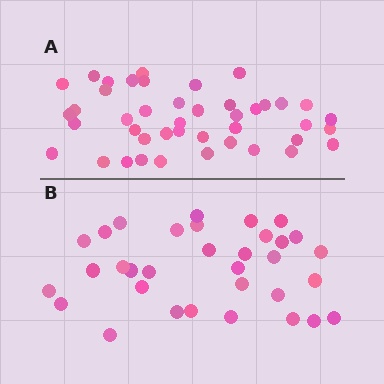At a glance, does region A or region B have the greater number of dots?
Region A (the top region) has more dots.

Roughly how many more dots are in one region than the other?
Region A has roughly 10 or so more dots than region B.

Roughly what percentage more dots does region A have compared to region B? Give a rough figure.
About 30% more.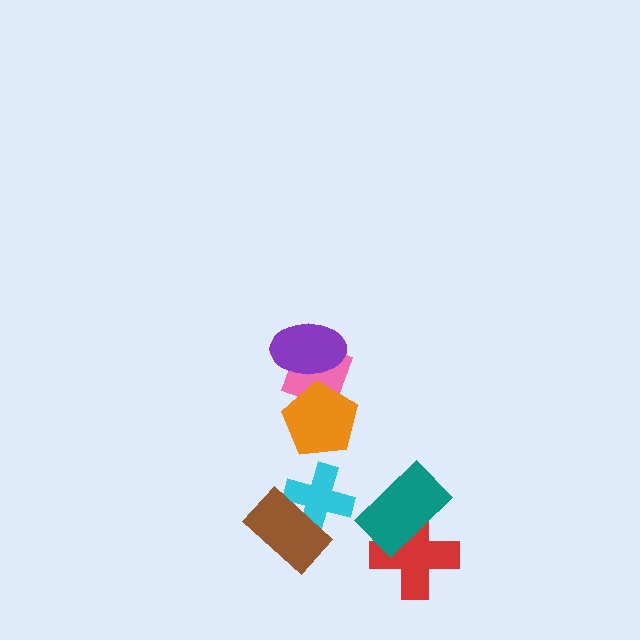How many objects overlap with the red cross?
1 object overlaps with the red cross.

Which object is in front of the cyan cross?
The brown rectangle is in front of the cyan cross.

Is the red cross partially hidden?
Yes, it is partially covered by another shape.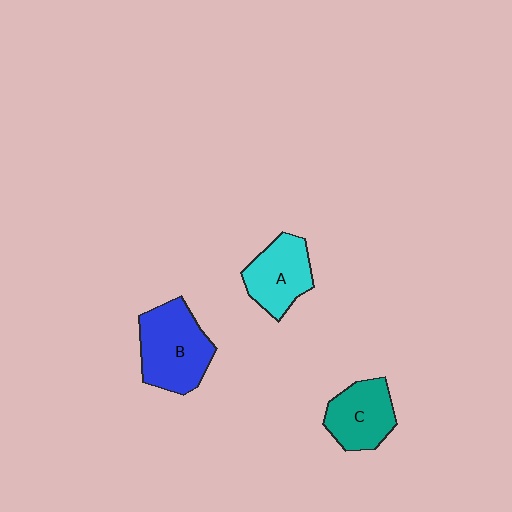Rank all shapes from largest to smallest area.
From largest to smallest: B (blue), A (cyan), C (teal).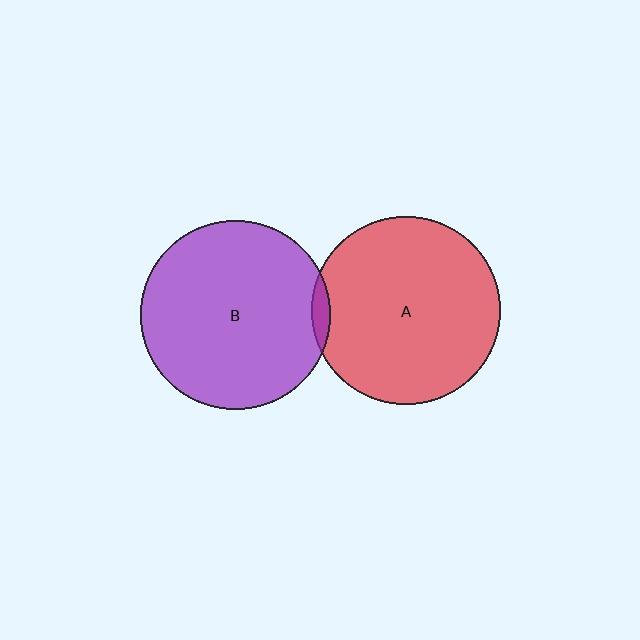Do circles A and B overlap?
Yes.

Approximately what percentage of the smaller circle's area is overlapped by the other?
Approximately 5%.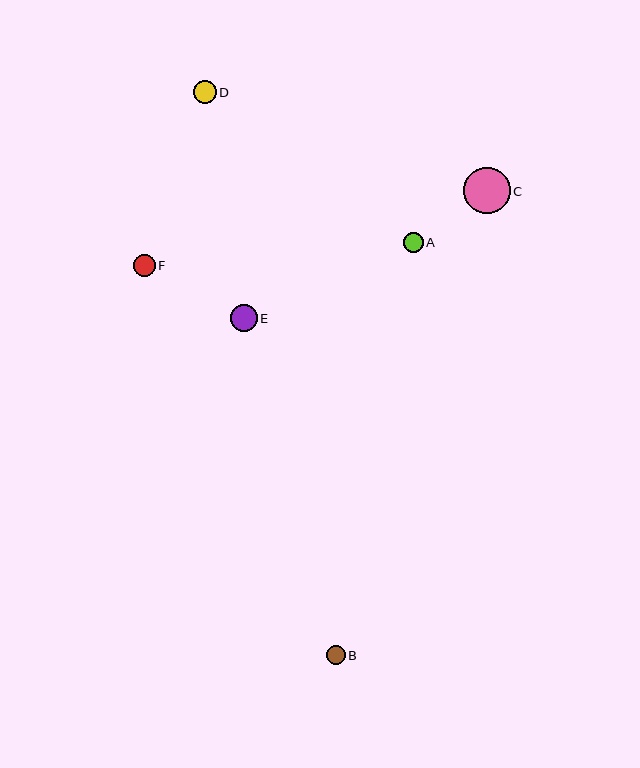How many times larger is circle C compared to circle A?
Circle C is approximately 2.3 times the size of circle A.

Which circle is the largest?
Circle C is the largest with a size of approximately 46 pixels.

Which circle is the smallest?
Circle B is the smallest with a size of approximately 19 pixels.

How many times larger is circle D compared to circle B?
Circle D is approximately 1.2 times the size of circle B.